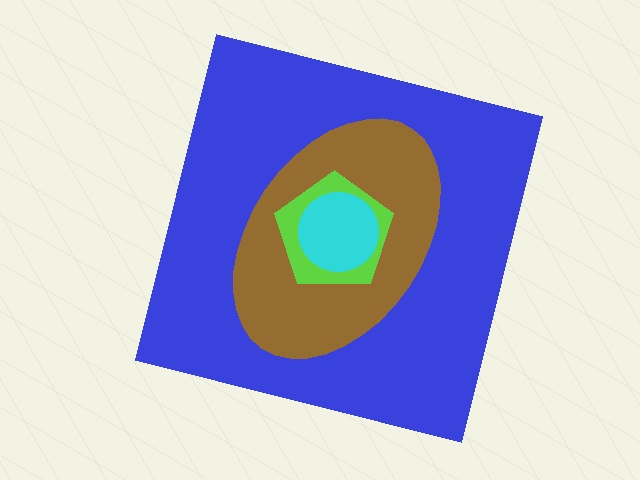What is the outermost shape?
The blue square.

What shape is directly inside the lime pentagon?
The cyan circle.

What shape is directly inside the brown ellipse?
The lime pentagon.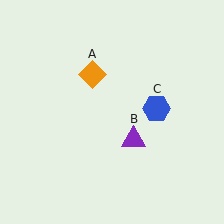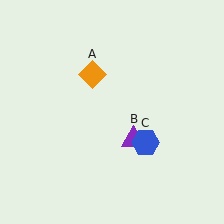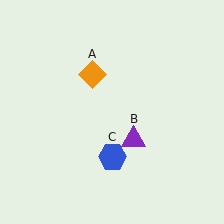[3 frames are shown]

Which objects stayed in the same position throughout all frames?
Orange diamond (object A) and purple triangle (object B) remained stationary.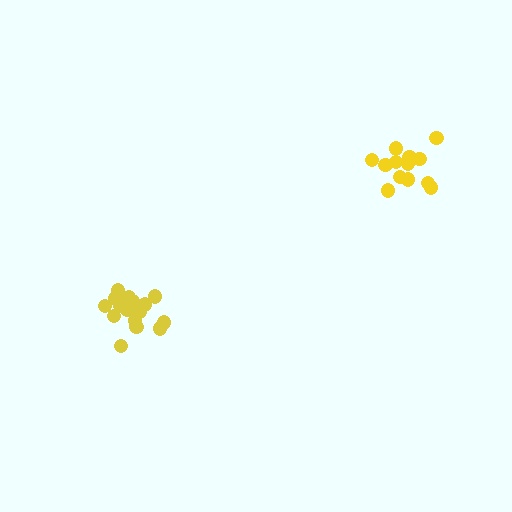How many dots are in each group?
Group 1: 13 dots, Group 2: 17 dots (30 total).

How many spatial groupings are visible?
There are 2 spatial groupings.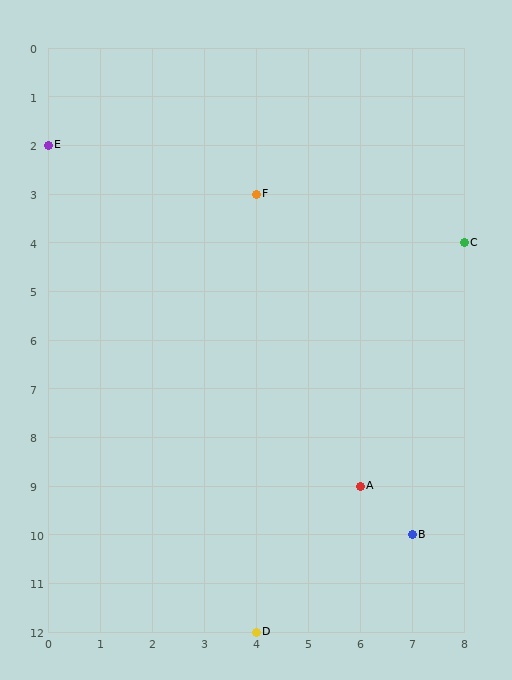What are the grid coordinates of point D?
Point D is at grid coordinates (4, 12).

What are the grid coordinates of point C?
Point C is at grid coordinates (8, 4).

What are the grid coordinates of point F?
Point F is at grid coordinates (4, 3).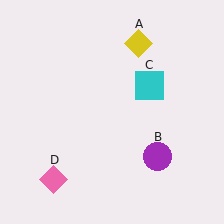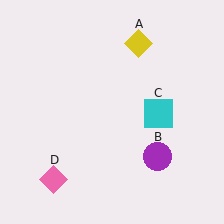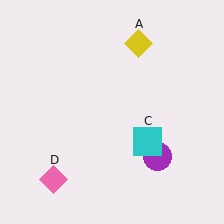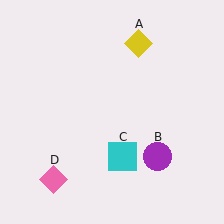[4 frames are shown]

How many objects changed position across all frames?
1 object changed position: cyan square (object C).